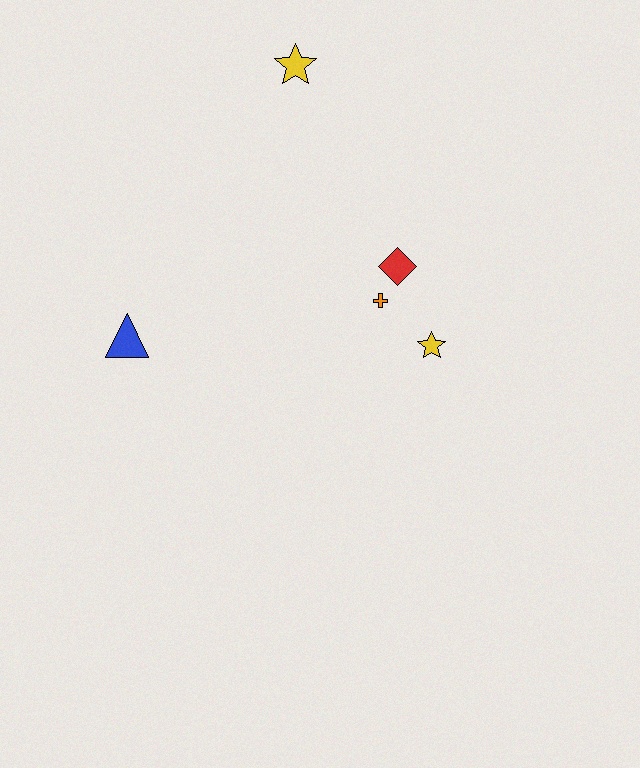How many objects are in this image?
There are 5 objects.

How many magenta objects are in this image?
There are no magenta objects.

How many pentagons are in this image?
There are no pentagons.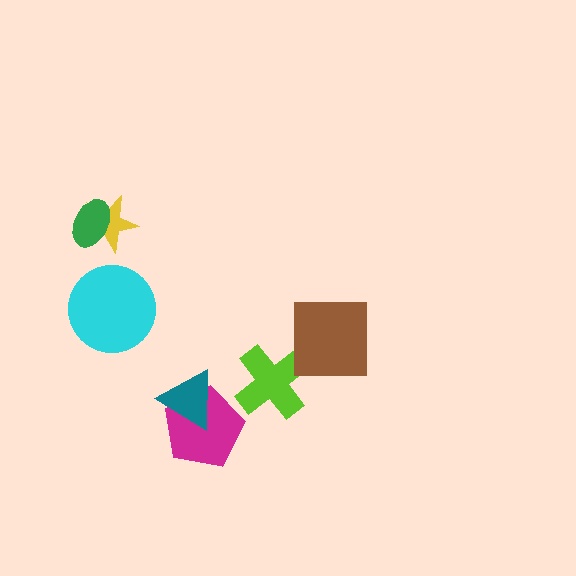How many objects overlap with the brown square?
0 objects overlap with the brown square.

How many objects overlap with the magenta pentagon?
1 object overlaps with the magenta pentagon.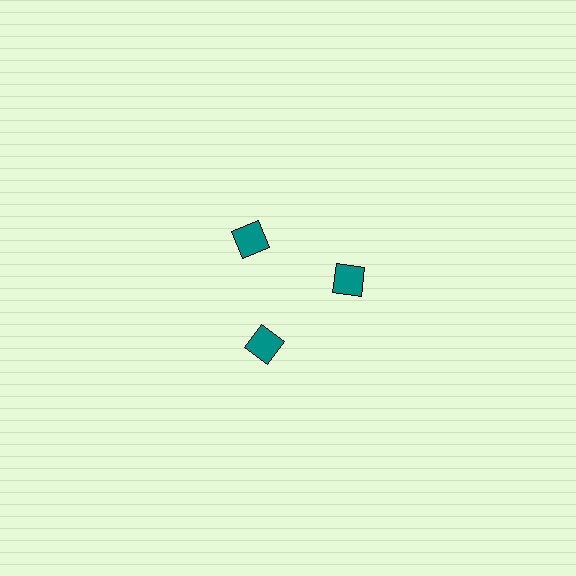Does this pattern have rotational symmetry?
Yes, this pattern has 3-fold rotational symmetry. It looks the same after rotating 120 degrees around the center.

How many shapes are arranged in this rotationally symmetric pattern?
There are 3 shapes, arranged in 3 groups of 1.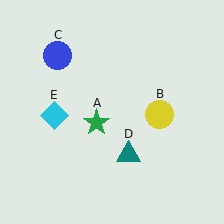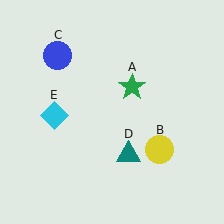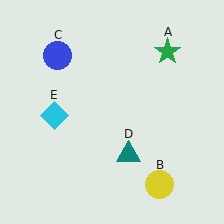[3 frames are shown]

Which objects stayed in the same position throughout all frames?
Blue circle (object C) and teal triangle (object D) and cyan diamond (object E) remained stationary.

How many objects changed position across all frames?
2 objects changed position: green star (object A), yellow circle (object B).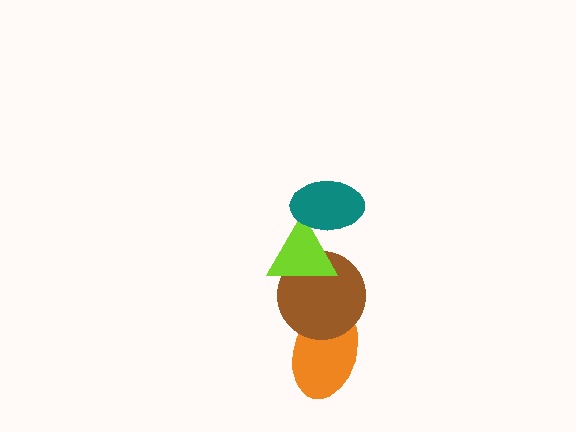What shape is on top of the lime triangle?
The teal ellipse is on top of the lime triangle.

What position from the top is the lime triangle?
The lime triangle is 2nd from the top.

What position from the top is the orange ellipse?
The orange ellipse is 4th from the top.